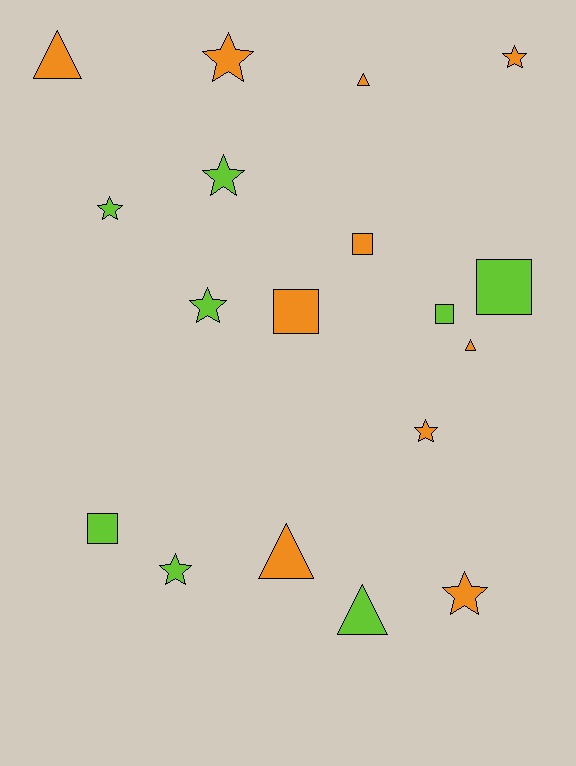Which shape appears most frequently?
Star, with 8 objects.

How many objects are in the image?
There are 18 objects.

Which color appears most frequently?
Orange, with 10 objects.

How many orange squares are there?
There are 2 orange squares.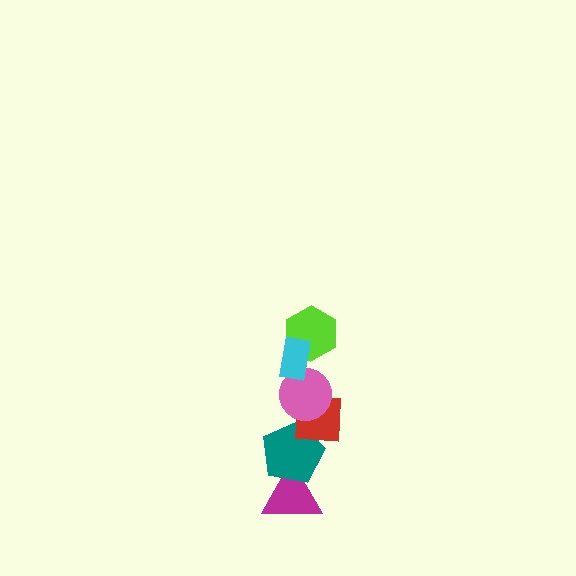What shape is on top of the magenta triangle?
The teal pentagon is on top of the magenta triangle.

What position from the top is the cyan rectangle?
The cyan rectangle is 1st from the top.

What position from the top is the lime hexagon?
The lime hexagon is 2nd from the top.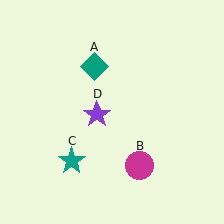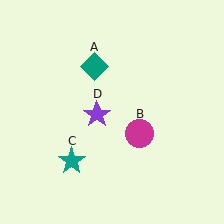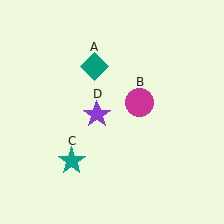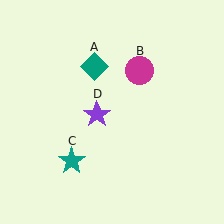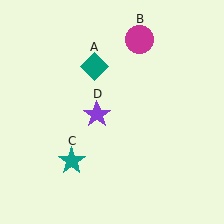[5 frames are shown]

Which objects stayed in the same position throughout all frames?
Teal diamond (object A) and teal star (object C) and purple star (object D) remained stationary.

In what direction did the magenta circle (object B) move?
The magenta circle (object B) moved up.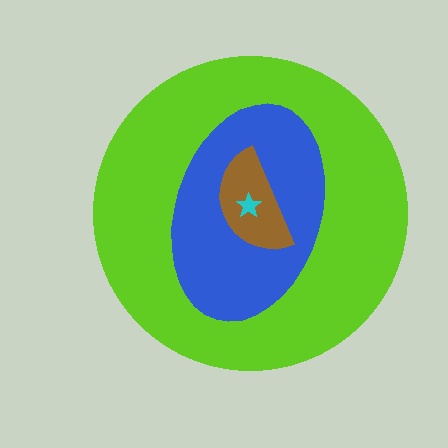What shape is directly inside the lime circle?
The blue ellipse.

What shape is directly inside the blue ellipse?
The brown semicircle.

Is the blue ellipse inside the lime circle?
Yes.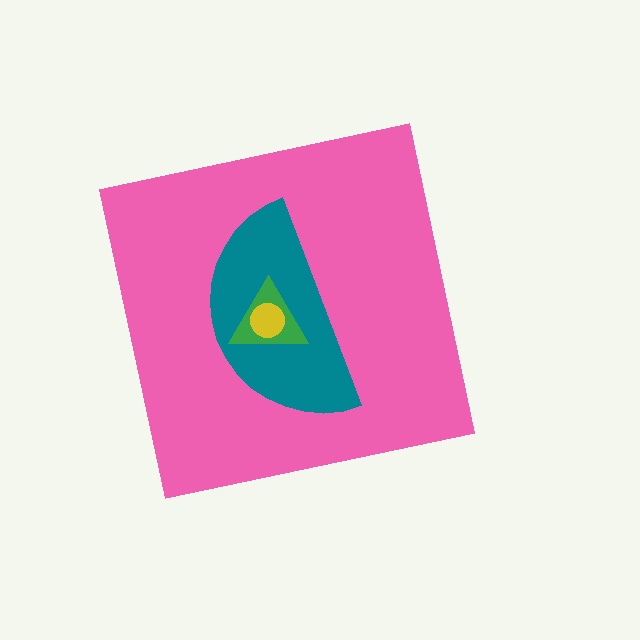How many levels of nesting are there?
4.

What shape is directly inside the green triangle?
The yellow circle.